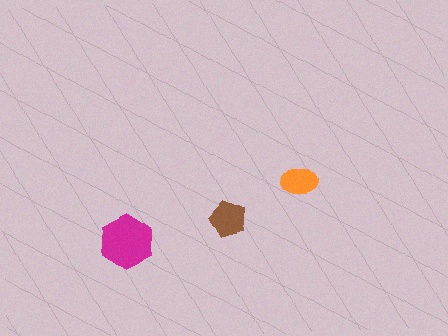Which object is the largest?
The magenta hexagon.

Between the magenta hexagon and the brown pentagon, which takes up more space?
The magenta hexagon.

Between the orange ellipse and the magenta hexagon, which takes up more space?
The magenta hexagon.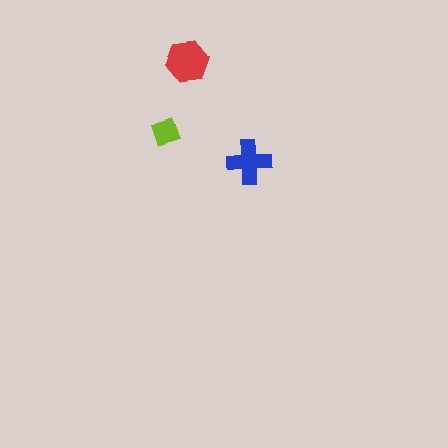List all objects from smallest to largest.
The lime diamond, the blue cross, the red hexagon.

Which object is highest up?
The red hexagon is topmost.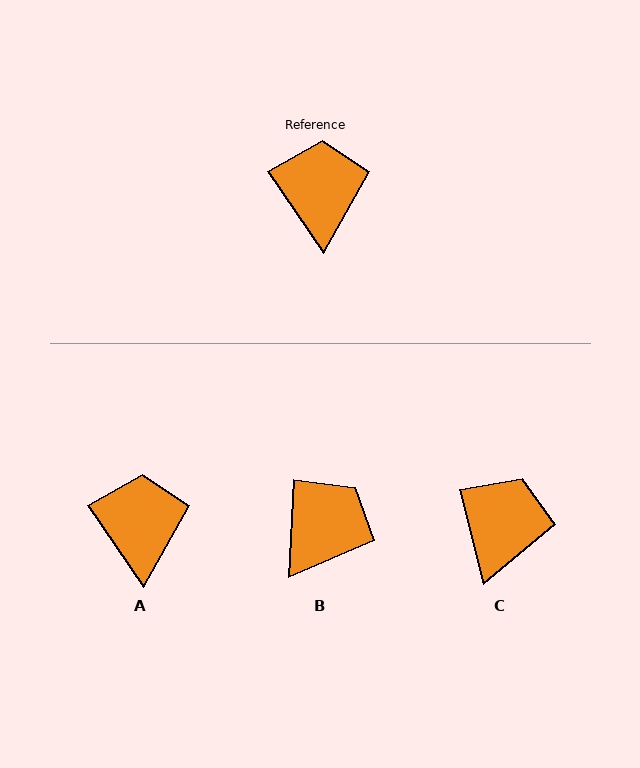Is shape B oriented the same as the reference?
No, it is off by about 37 degrees.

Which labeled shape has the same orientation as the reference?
A.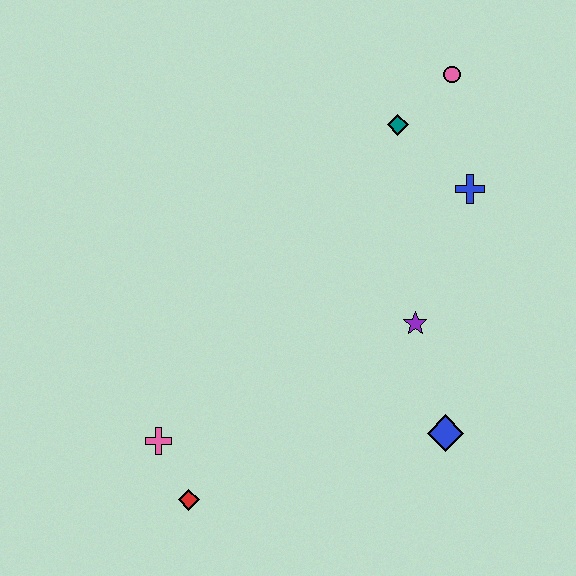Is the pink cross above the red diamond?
Yes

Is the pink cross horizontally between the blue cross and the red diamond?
No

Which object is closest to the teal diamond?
The pink circle is closest to the teal diamond.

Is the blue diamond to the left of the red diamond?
No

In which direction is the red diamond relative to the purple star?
The red diamond is to the left of the purple star.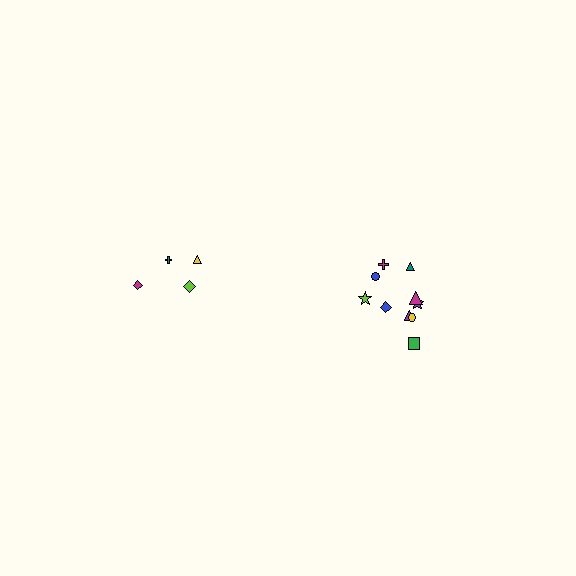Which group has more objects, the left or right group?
The right group.